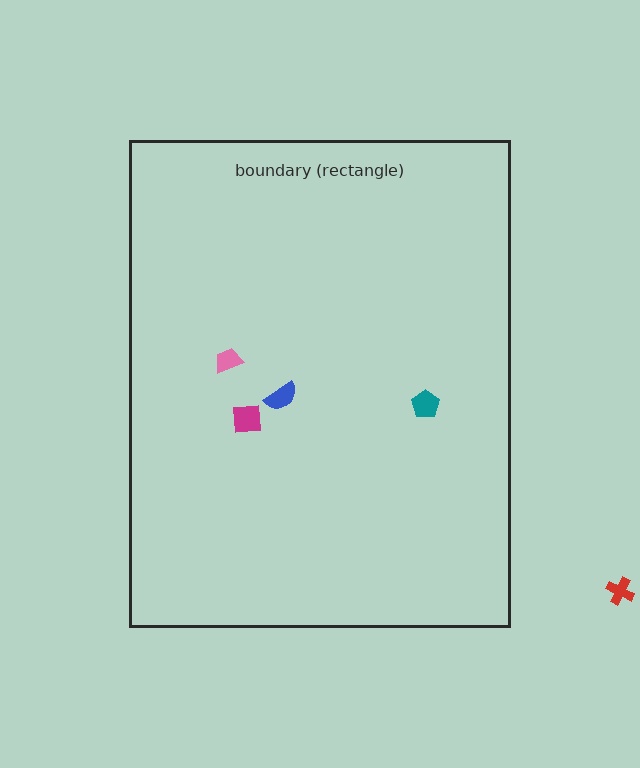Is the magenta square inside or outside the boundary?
Inside.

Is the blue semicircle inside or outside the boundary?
Inside.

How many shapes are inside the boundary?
4 inside, 1 outside.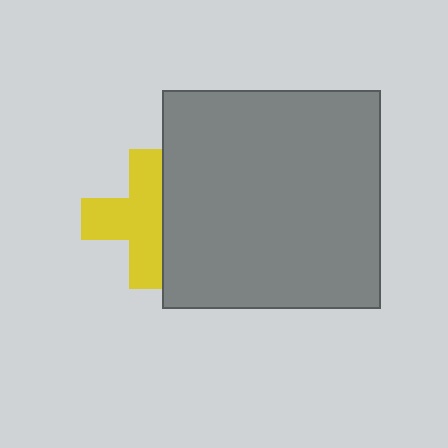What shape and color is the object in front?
The object in front is a gray square.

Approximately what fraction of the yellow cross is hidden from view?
Roughly 35% of the yellow cross is hidden behind the gray square.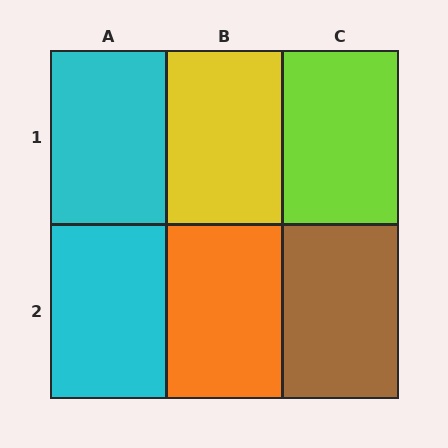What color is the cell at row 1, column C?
Lime.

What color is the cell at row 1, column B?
Yellow.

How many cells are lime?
1 cell is lime.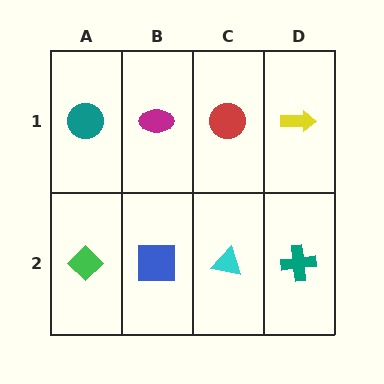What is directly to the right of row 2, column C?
A teal cross.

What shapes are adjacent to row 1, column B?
A blue square (row 2, column B), a teal circle (row 1, column A), a red circle (row 1, column C).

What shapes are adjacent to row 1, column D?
A teal cross (row 2, column D), a red circle (row 1, column C).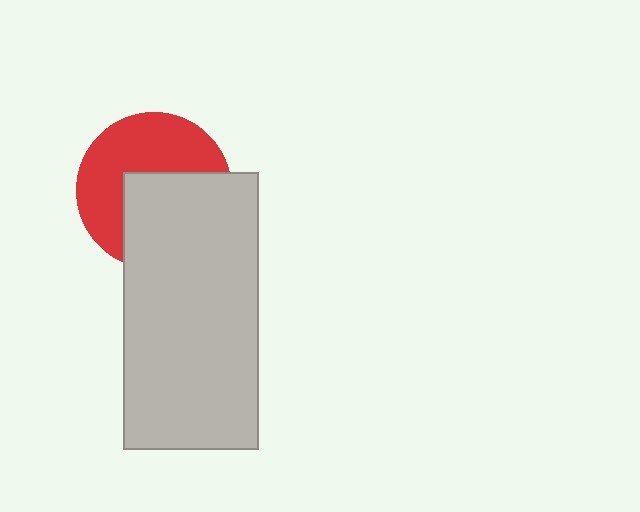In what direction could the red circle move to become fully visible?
The red circle could move toward the upper-left. That would shift it out from behind the light gray rectangle entirely.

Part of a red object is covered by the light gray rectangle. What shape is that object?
It is a circle.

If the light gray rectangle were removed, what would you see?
You would see the complete red circle.